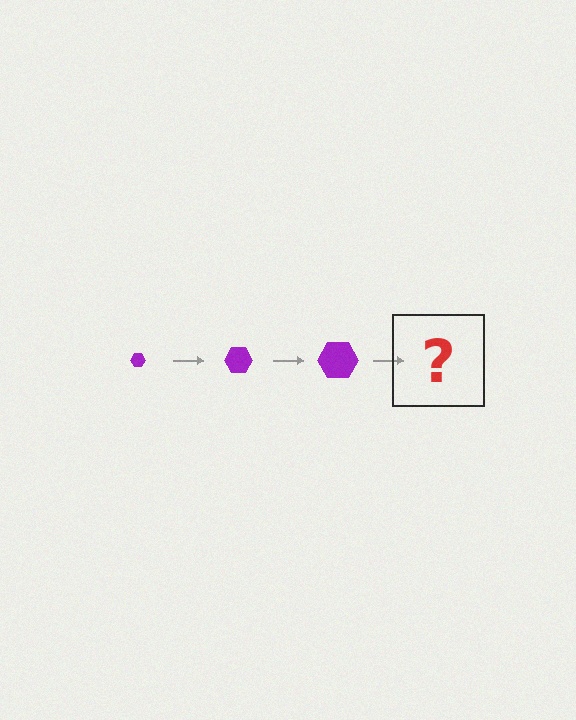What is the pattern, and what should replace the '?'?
The pattern is that the hexagon gets progressively larger each step. The '?' should be a purple hexagon, larger than the previous one.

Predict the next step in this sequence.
The next step is a purple hexagon, larger than the previous one.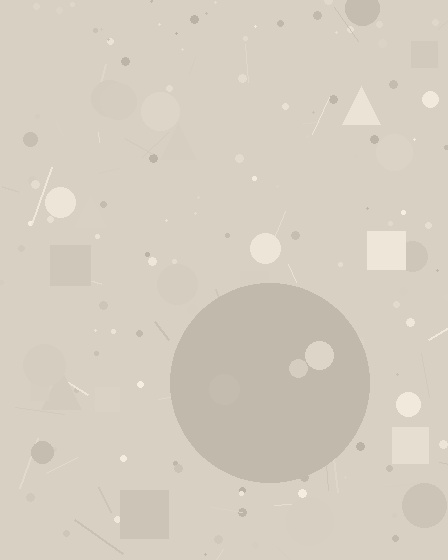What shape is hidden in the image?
A circle is hidden in the image.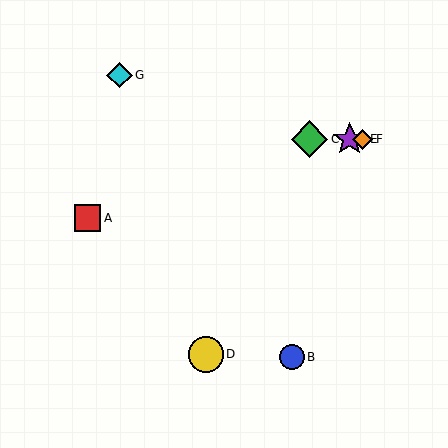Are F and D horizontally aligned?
No, F is at y≈139 and D is at y≈355.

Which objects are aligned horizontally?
Objects C, E, F are aligned horizontally.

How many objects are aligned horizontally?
3 objects (C, E, F) are aligned horizontally.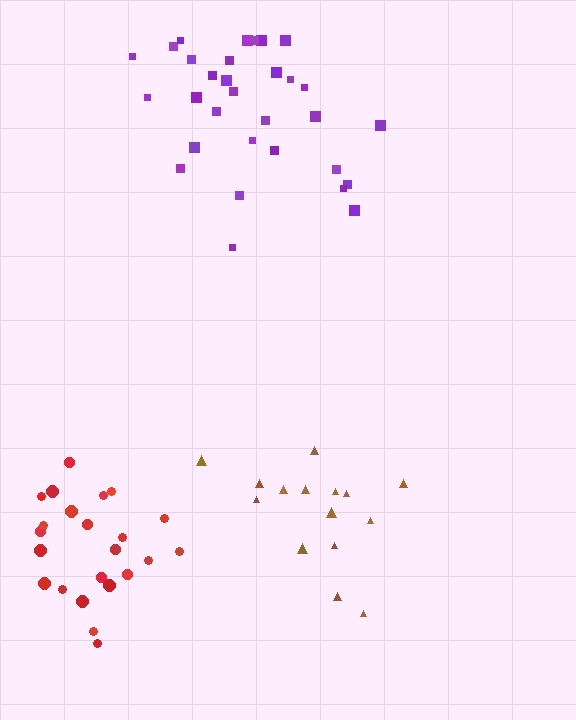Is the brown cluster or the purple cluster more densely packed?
Purple.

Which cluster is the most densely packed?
Red.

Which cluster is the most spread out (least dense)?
Brown.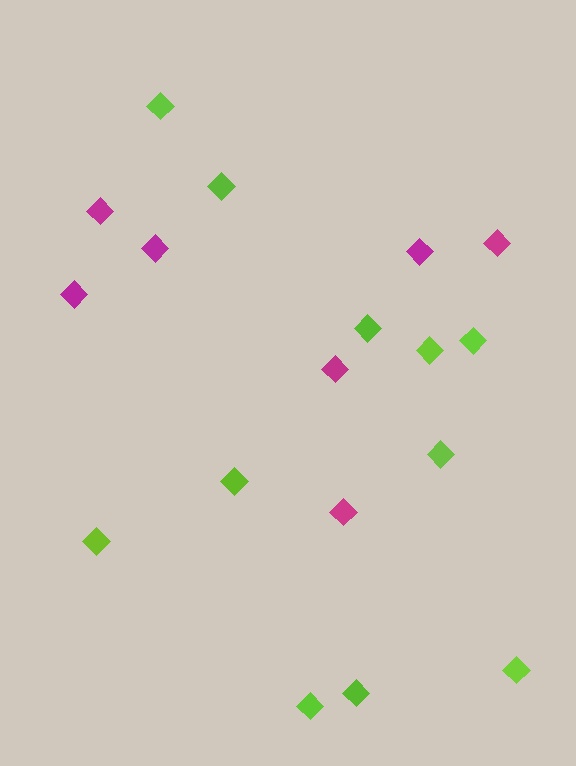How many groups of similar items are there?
There are 2 groups: one group of lime diamonds (11) and one group of magenta diamonds (7).